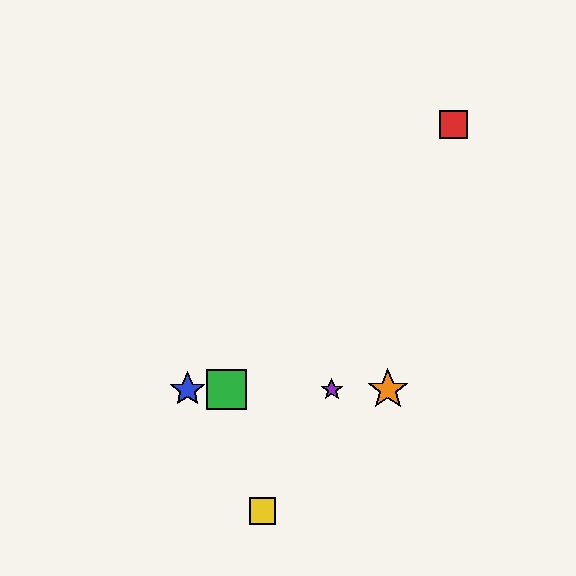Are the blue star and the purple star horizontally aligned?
Yes, both are at y≈390.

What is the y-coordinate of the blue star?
The blue star is at y≈390.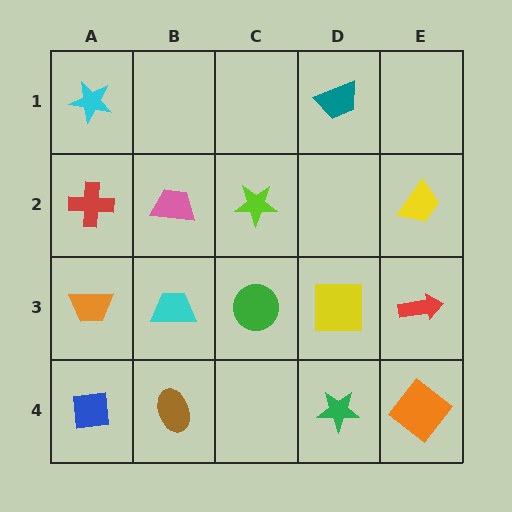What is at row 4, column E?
An orange diamond.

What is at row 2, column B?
A pink trapezoid.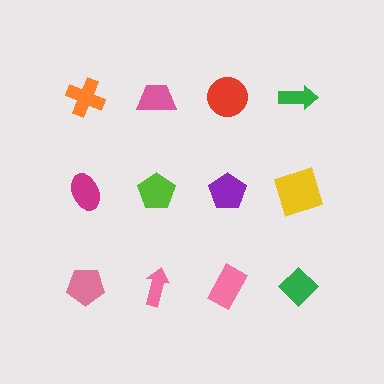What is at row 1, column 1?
An orange cross.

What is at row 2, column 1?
A magenta ellipse.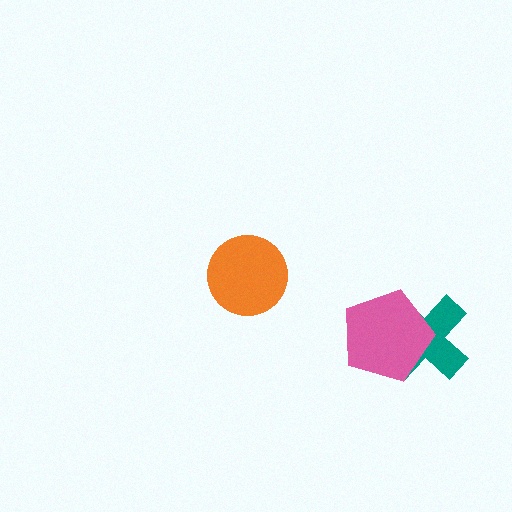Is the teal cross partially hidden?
Yes, it is partially covered by another shape.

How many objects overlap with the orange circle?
0 objects overlap with the orange circle.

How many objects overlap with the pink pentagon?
1 object overlaps with the pink pentagon.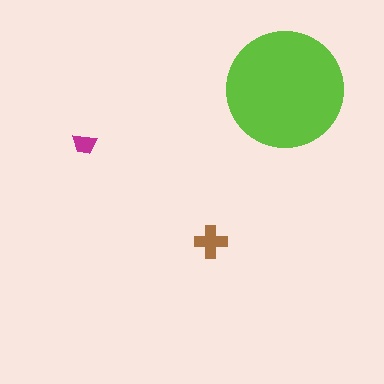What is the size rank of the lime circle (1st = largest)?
1st.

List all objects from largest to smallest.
The lime circle, the brown cross, the magenta trapezoid.